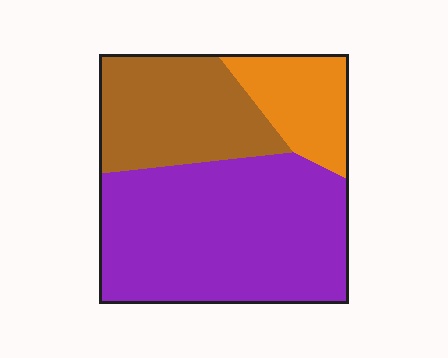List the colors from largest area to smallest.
From largest to smallest: purple, brown, orange.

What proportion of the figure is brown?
Brown covers around 30% of the figure.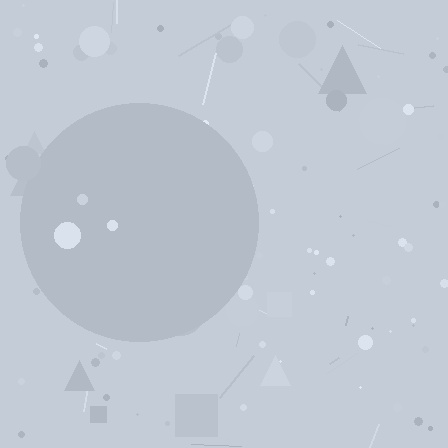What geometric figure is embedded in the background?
A circle is embedded in the background.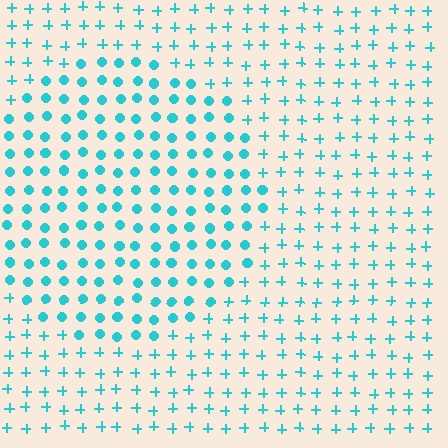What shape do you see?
I see a circle.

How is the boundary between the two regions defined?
The boundary is defined by a change in element shape: circles inside vs. plus signs outside. All elements share the same color and spacing.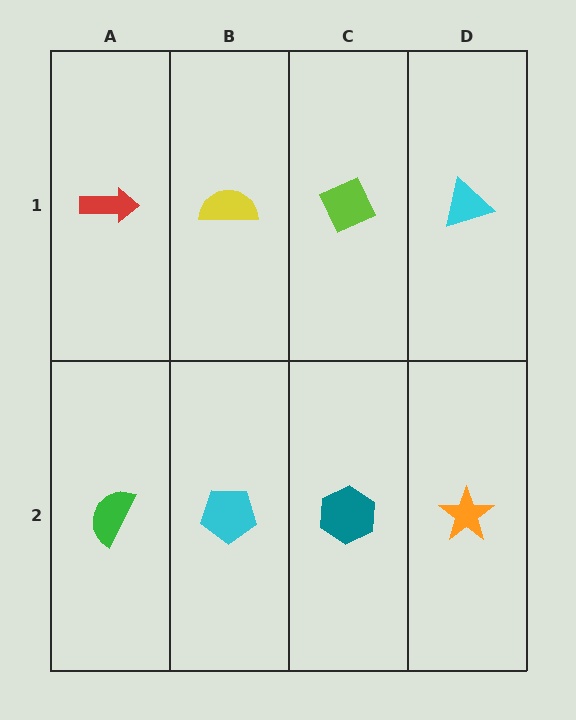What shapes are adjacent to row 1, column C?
A teal hexagon (row 2, column C), a yellow semicircle (row 1, column B), a cyan triangle (row 1, column D).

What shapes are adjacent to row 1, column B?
A cyan pentagon (row 2, column B), a red arrow (row 1, column A), a lime diamond (row 1, column C).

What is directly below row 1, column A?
A green semicircle.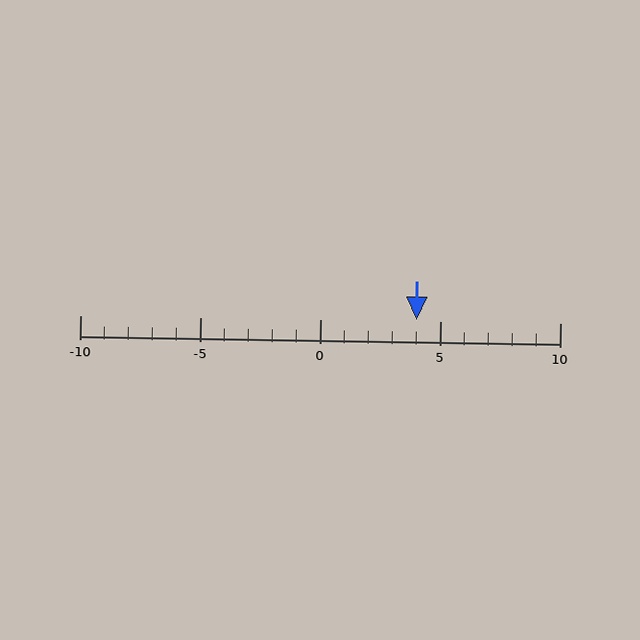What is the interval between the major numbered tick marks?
The major tick marks are spaced 5 units apart.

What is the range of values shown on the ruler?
The ruler shows values from -10 to 10.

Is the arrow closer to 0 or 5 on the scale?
The arrow is closer to 5.